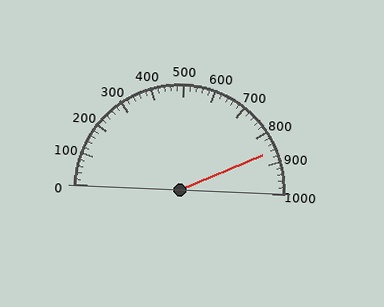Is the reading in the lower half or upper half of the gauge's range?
The reading is in the upper half of the range (0 to 1000).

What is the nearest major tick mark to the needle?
The nearest major tick mark is 900.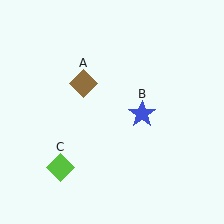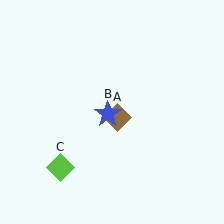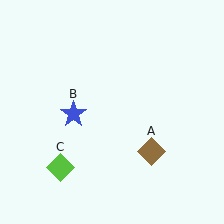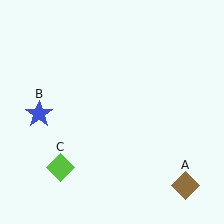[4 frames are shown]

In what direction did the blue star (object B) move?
The blue star (object B) moved left.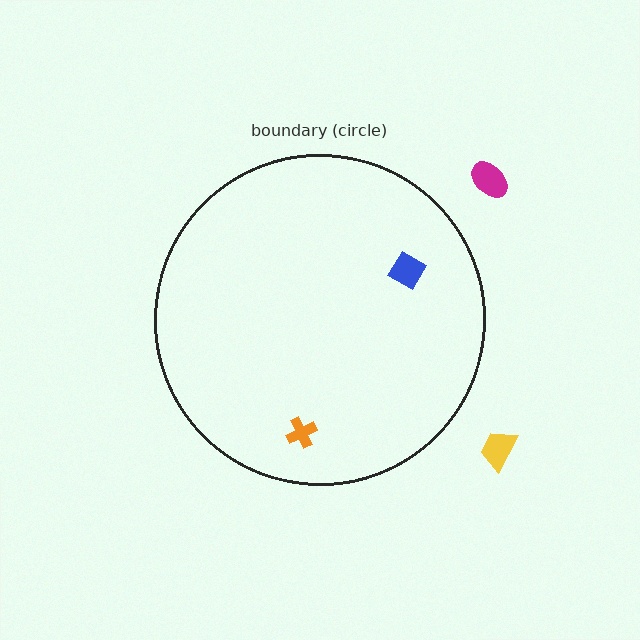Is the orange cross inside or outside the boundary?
Inside.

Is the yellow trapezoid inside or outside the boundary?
Outside.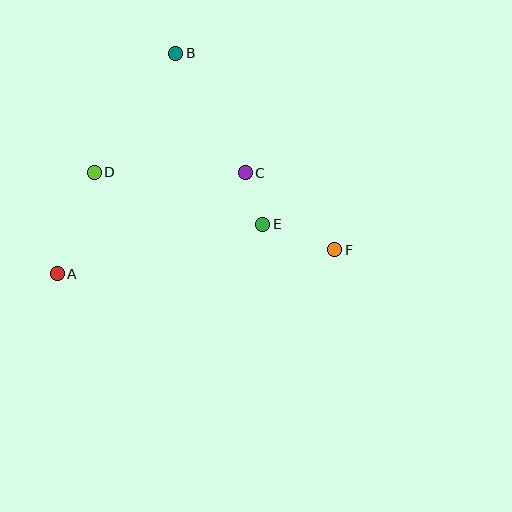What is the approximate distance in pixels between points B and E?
The distance between B and E is approximately 191 pixels.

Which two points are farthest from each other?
Points A and F are farthest from each other.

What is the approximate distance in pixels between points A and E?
The distance between A and E is approximately 212 pixels.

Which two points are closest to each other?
Points C and E are closest to each other.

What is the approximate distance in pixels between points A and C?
The distance between A and C is approximately 214 pixels.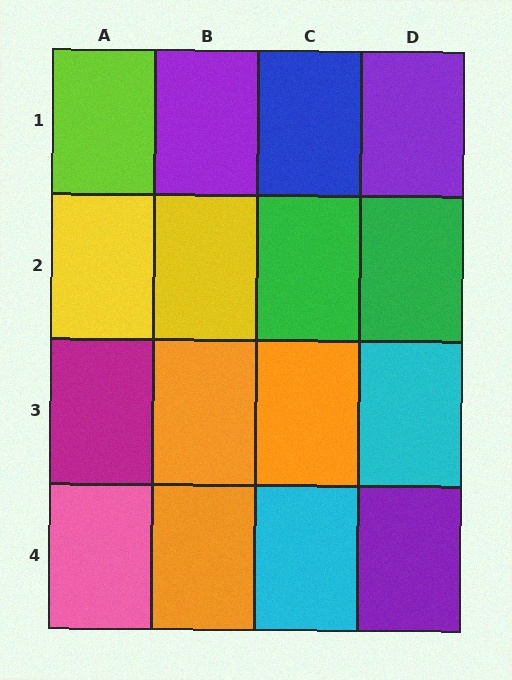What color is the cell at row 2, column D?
Green.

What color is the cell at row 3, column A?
Magenta.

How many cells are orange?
3 cells are orange.